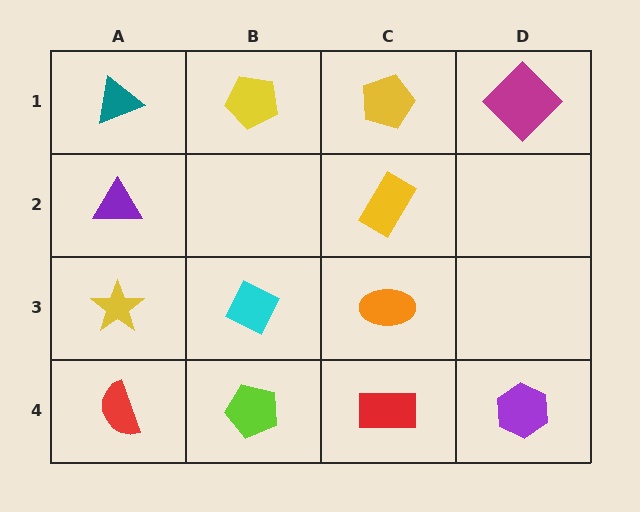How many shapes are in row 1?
4 shapes.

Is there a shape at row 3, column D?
No, that cell is empty.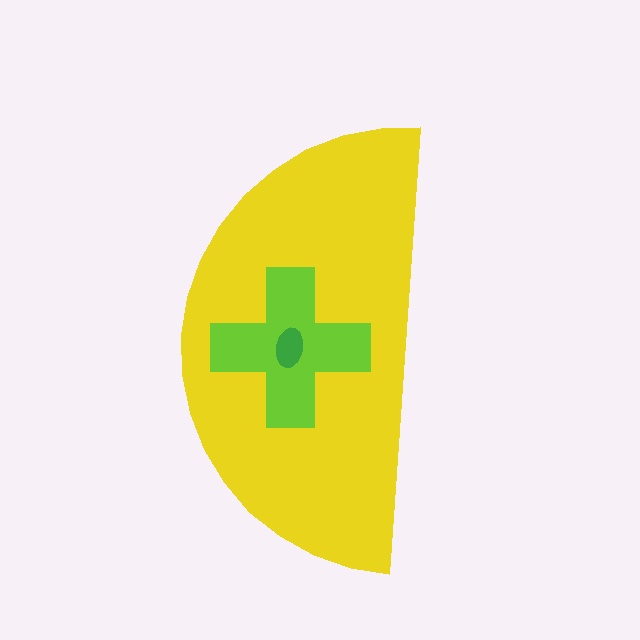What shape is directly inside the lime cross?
The green ellipse.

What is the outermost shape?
The yellow semicircle.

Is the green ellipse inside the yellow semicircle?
Yes.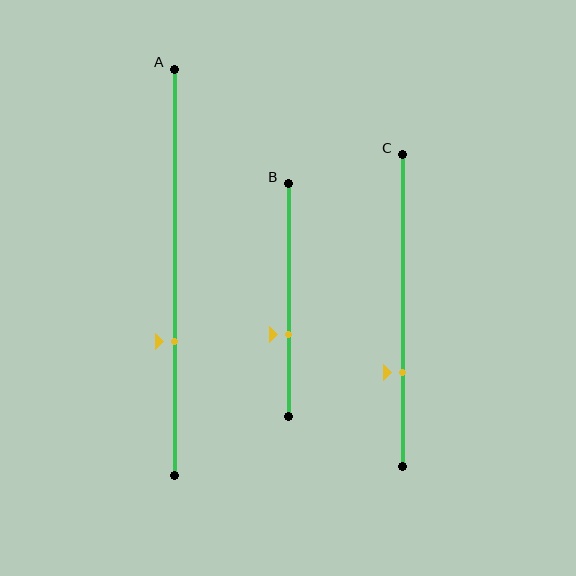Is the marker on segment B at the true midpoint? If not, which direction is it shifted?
No, the marker on segment B is shifted downward by about 15% of the segment length.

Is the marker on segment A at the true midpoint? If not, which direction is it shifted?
No, the marker on segment A is shifted downward by about 17% of the segment length.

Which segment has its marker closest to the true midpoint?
Segment B has its marker closest to the true midpoint.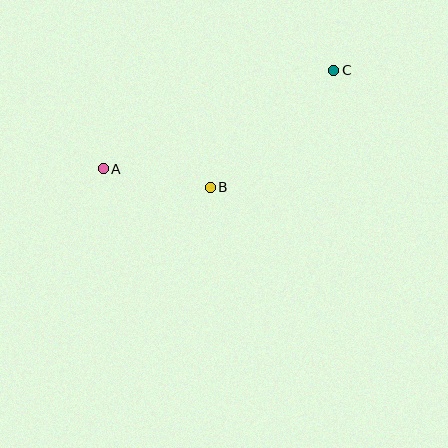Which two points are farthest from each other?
Points A and C are farthest from each other.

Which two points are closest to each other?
Points A and B are closest to each other.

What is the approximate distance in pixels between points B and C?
The distance between B and C is approximately 170 pixels.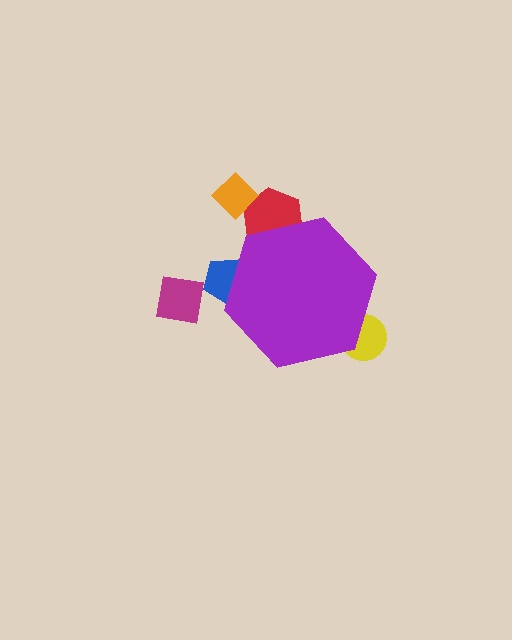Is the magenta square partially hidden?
No, the magenta square is fully visible.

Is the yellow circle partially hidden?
Yes, the yellow circle is partially hidden behind the purple hexagon.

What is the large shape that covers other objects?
A purple hexagon.